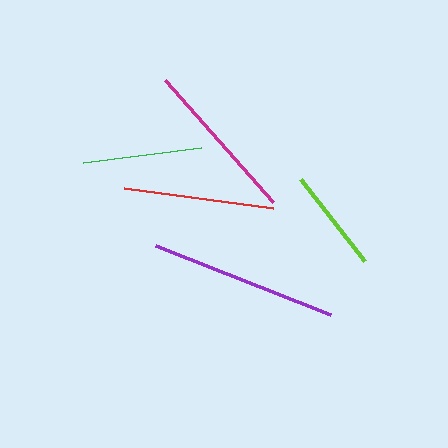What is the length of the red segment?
The red segment is approximately 150 pixels long.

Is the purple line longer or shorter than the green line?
The purple line is longer than the green line.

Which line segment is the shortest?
The lime line is the shortest at approximately 104 pixels.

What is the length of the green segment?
The green segment is approximately 119 pixels long.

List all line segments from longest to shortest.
From longest to shortest: purple, magenta, red, green, lime.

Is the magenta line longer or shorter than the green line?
The magenta line is longer than the green line.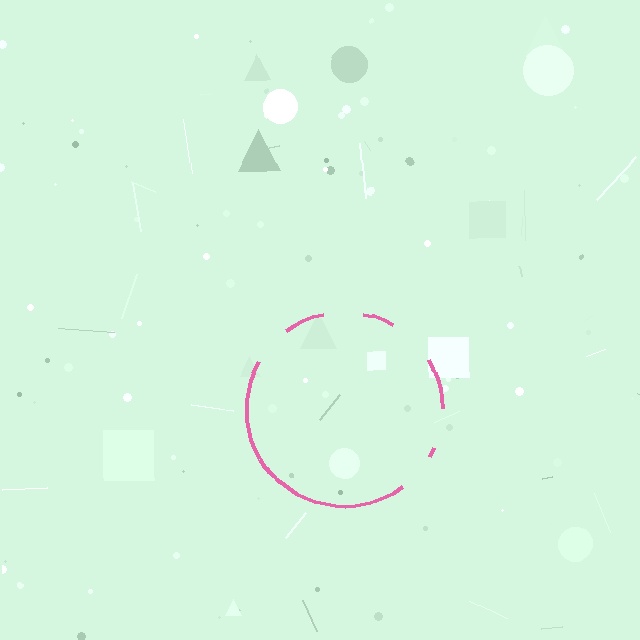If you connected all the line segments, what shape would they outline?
They would outline a circle.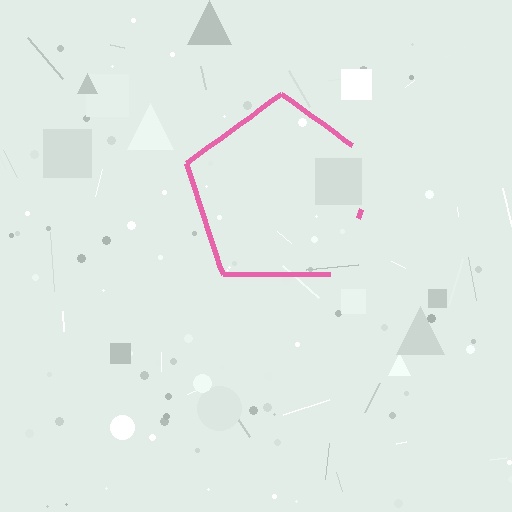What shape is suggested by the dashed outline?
The dashed outline suggests a pentagon.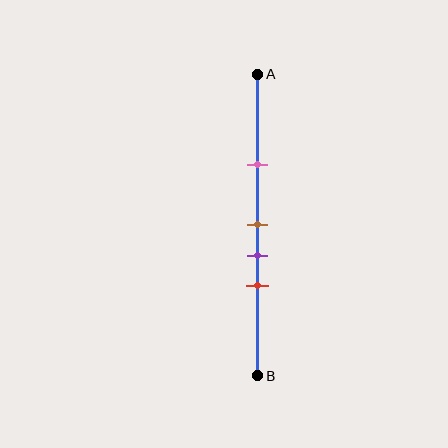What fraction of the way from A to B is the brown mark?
The brown mark is approximately 50% (0.5) of the way from A to B.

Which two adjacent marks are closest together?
The brown and purple marks are the closest adjacent pair.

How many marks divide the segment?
There are 4 marks dividing the segment.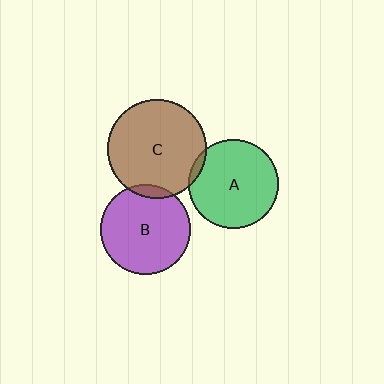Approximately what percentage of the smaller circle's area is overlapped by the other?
Approximately 5%.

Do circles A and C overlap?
Yes.